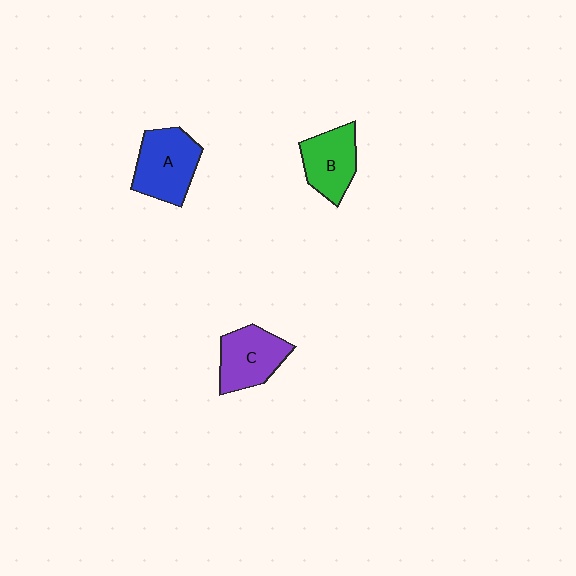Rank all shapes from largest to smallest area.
From largest to smallest: A (blue), C (purple), B (green).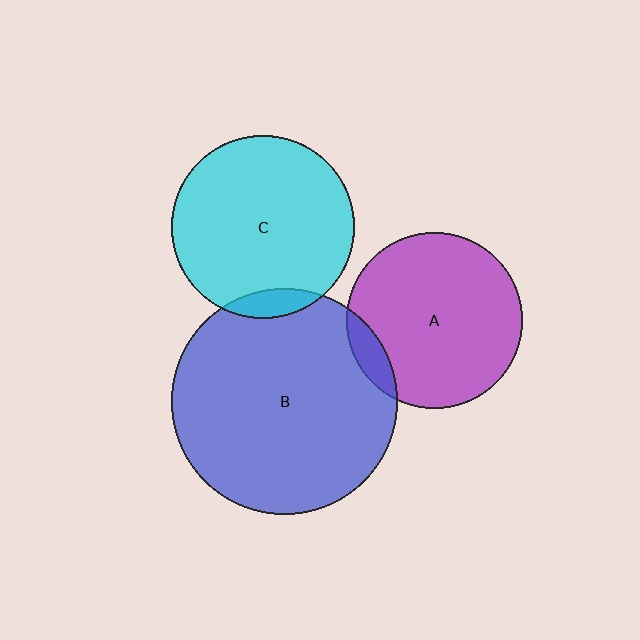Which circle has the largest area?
Circle B (blue).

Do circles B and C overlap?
Yes.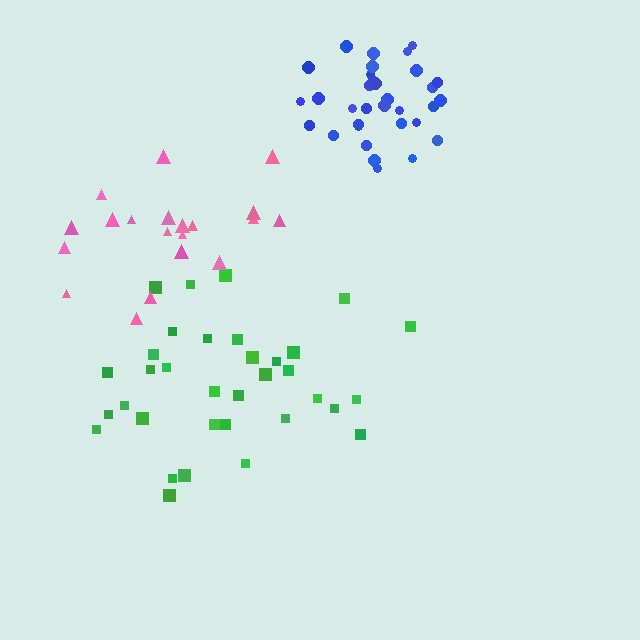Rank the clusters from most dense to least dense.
blue, pink, green.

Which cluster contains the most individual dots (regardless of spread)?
Green (34).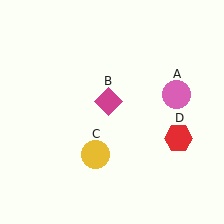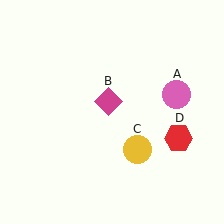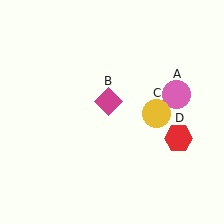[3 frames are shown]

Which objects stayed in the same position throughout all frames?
Pink circle (object A) and magenta diamond (object B) and red hexagon (object D) remained stationary.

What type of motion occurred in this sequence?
The yellow circle (object C) rotated counterclockwise around the center of the scene.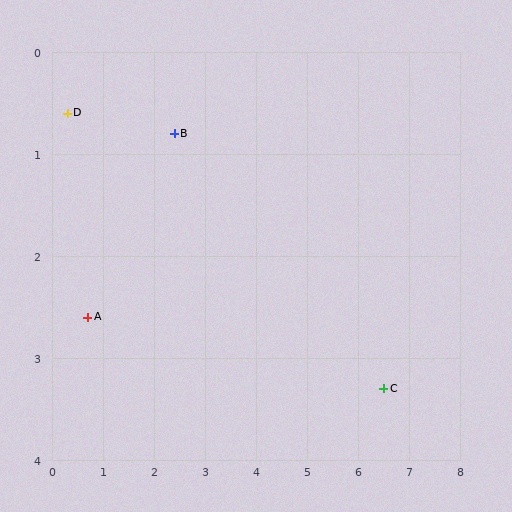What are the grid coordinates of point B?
Point B is at approximately (2.4, 0.8).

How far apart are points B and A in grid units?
Points B and A are about 2.5 grid units apart.